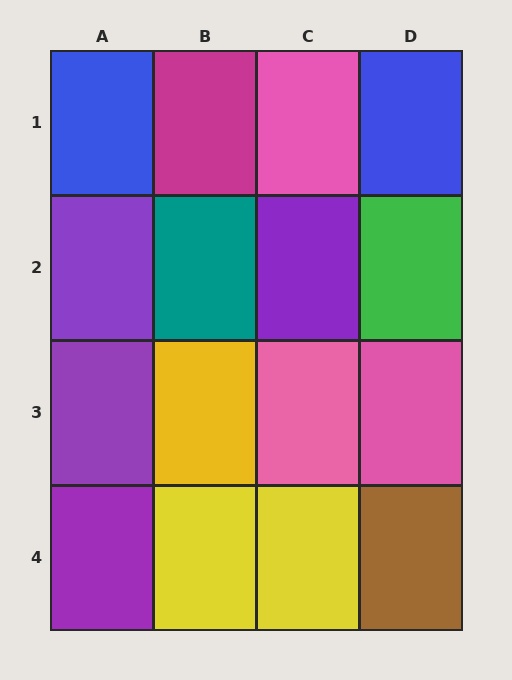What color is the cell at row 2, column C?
Purple.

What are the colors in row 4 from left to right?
Purple, yellow, yellow, brown.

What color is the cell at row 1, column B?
Magenta.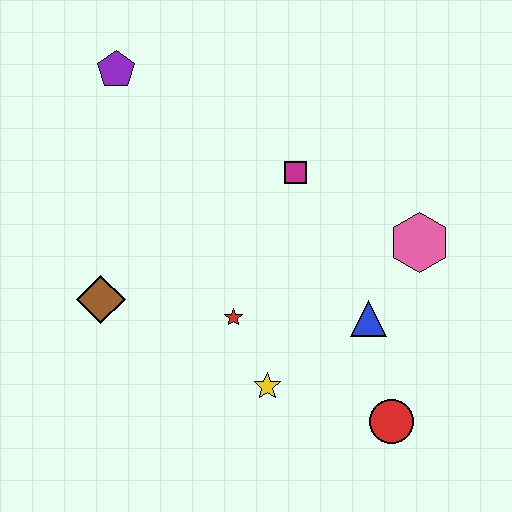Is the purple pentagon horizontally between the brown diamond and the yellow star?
Yes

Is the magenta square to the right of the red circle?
No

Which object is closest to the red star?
The yellow star is closest to the red star.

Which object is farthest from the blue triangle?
The purple pentagon is farthest from the blue triangle.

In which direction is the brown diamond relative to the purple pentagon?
The brown diamond is below the purple pentagon.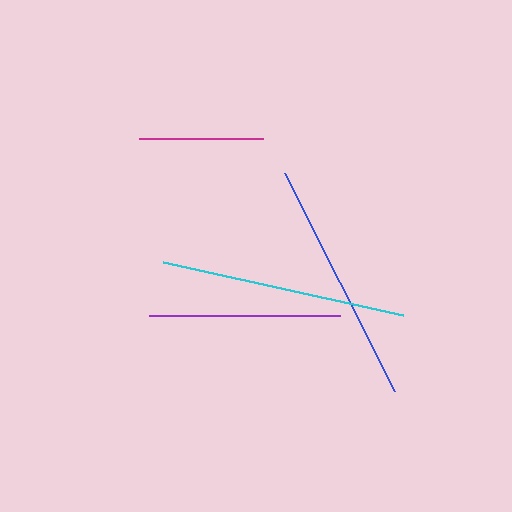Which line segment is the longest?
The cyan line is the longest at approximately 246 pixels.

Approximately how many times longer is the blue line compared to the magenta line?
The blue line is approximately 2.0 times the length of the magenta line.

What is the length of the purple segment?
The purple segment is approximately 191 pixels long.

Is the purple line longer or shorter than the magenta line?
The purple line is longer than the magenta line.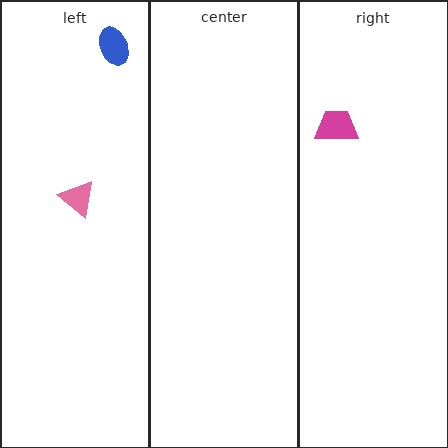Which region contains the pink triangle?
The left region.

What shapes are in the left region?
The blue ellipse, the pink triangle.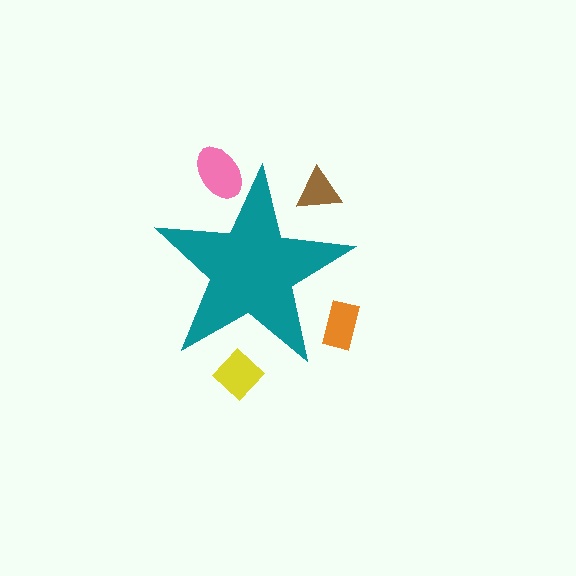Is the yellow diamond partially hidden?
Yes, the yellow diamond is partially hidden behind the teal star.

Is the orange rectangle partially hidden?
Yes, the orange rectangle is partially hidden behind the teal star.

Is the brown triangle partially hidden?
Yes, the brown triangle is partially hidden behind the teal star.